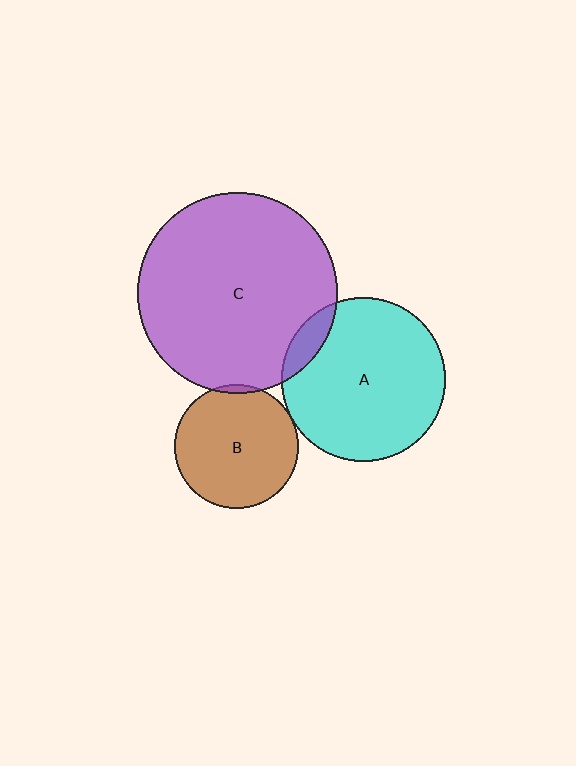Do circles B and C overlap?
Yes.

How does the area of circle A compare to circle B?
Approximately 1.8 times.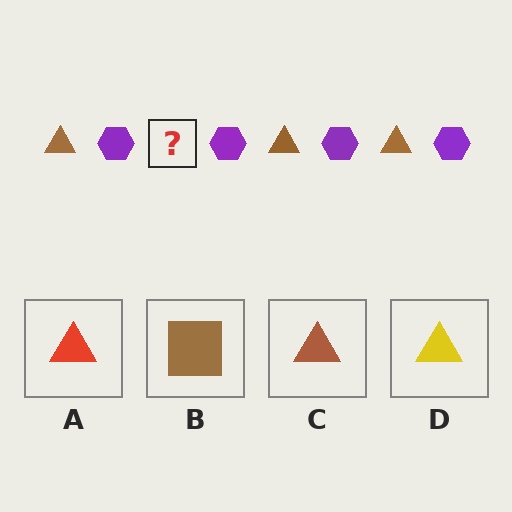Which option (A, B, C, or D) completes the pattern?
C.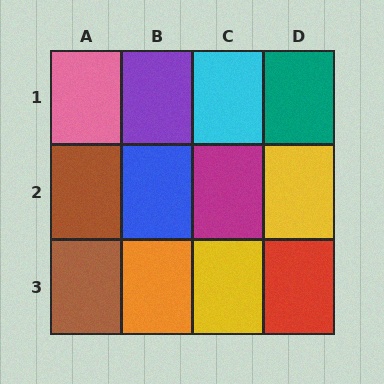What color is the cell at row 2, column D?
Yellow.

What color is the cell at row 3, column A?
Brown.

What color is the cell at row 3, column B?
Orange.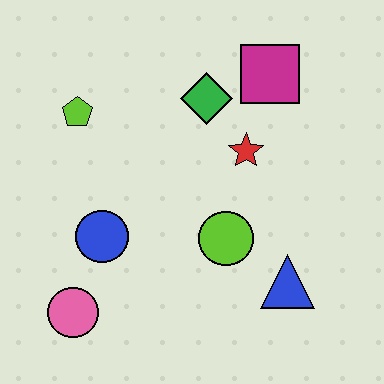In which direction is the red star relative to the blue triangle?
The red star is above the blue triangle.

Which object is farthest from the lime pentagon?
The blue triangle is farthest from the lime pentagon.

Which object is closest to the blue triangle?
The lime circle is closest to the blue triangle.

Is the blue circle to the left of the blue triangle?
Yes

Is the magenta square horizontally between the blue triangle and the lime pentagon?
Yes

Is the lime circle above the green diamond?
No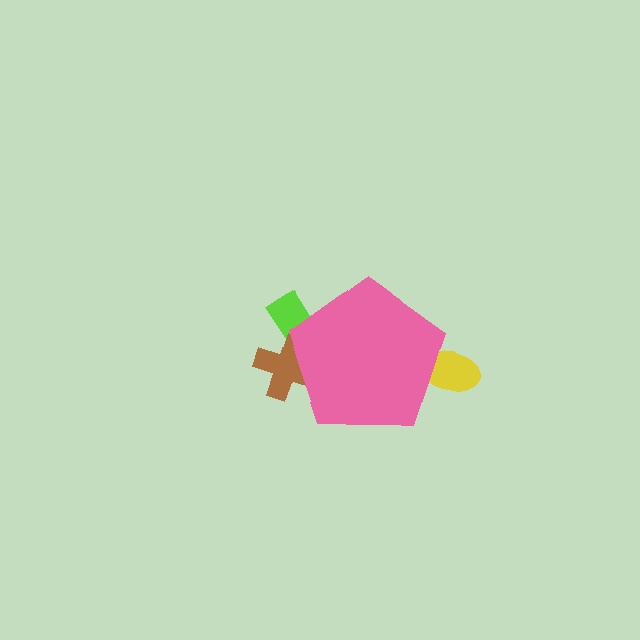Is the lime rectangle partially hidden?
Yes, the lime rectangle is partially hidden behind the pink pentagon.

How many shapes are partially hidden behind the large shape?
3 shapes are partially hidden.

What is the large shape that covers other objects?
A pink pentagon.